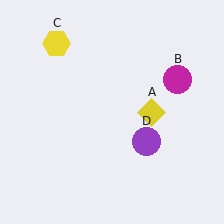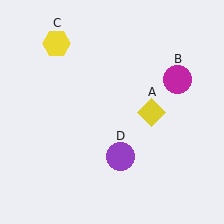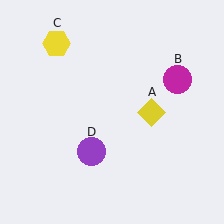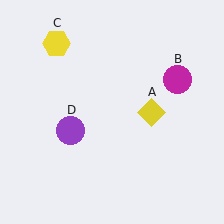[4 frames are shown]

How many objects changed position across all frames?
1 object changed position: purple circle (object D).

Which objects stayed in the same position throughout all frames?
Yellow diamond (object A) and magenta circle (object B) and yellow hexagon (object C) remained stationary.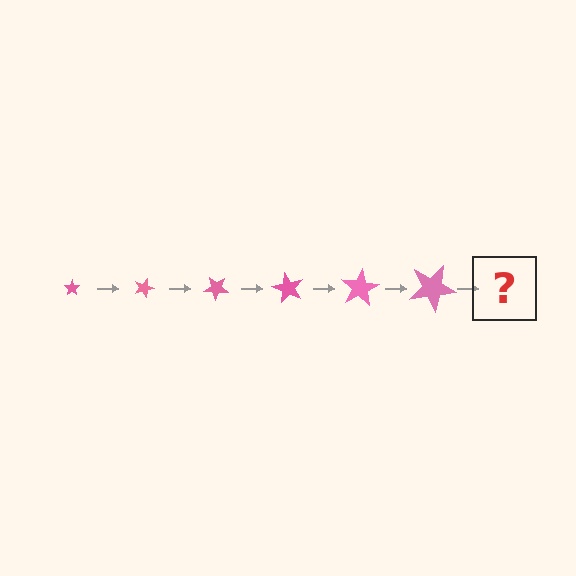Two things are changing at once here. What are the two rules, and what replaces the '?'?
The two rules are that the star grows larger each step and it rotates 20 degrees each step. The '?' should be a star, larger than the previous one and rotated 120 degrees from the start.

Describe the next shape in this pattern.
It should be a star, larger than the previous one and rotated 120 degrees from the start.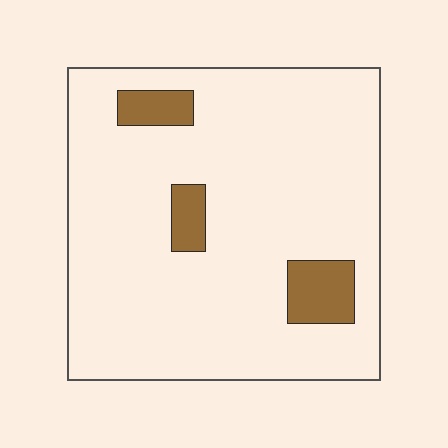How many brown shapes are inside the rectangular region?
3.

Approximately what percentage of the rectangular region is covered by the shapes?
Approximately 10%.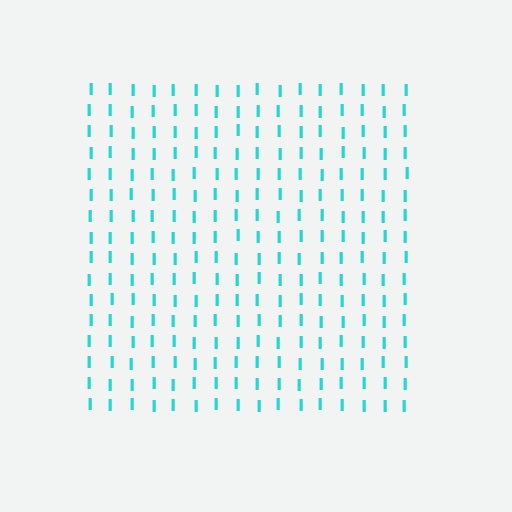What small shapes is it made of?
It is made of small letter I's.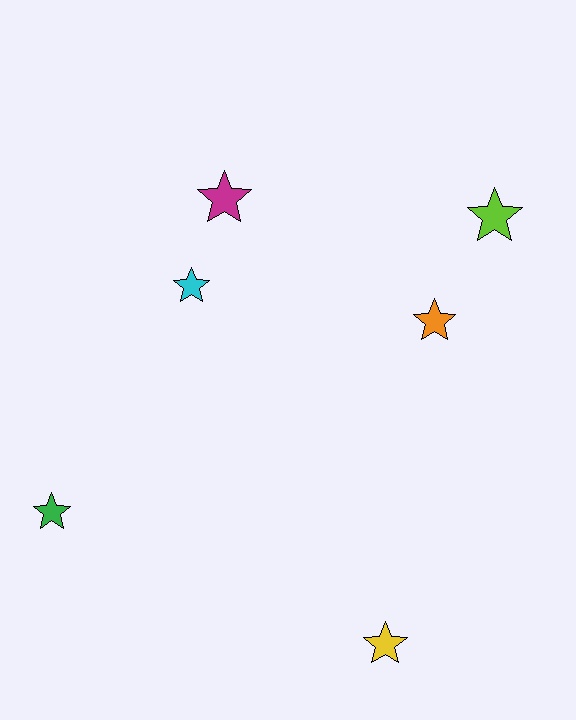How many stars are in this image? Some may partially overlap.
There are 6 stars.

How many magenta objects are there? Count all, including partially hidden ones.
There is 1 magenta object.